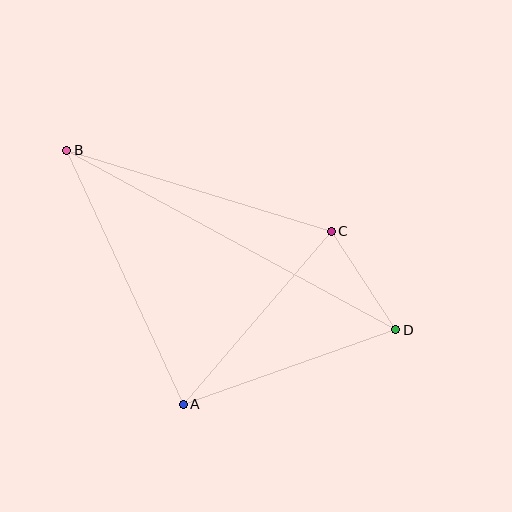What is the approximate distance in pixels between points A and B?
The distance between A and B is approximately 280 pixels.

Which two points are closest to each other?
Points C and D are closest to each other.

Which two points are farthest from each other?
Points B and D are farthest from each other.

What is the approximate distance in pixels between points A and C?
The distance between A and C is approximately 228 pixels.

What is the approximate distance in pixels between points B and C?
The distance between B and C is approximately 277 pixels.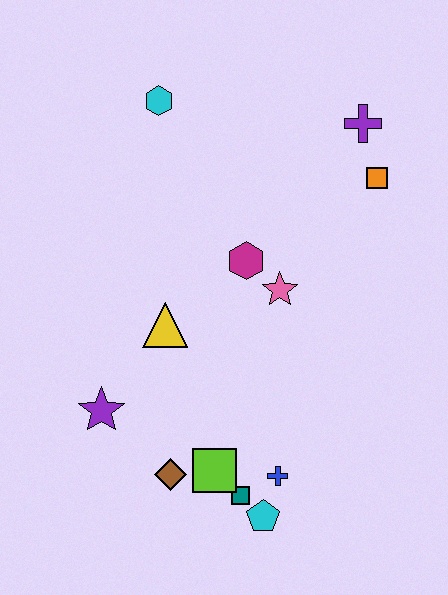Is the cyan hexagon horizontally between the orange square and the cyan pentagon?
No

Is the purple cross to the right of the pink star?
Yes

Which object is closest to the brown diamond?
The lime square is closest to the brown diamond.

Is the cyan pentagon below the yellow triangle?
Yes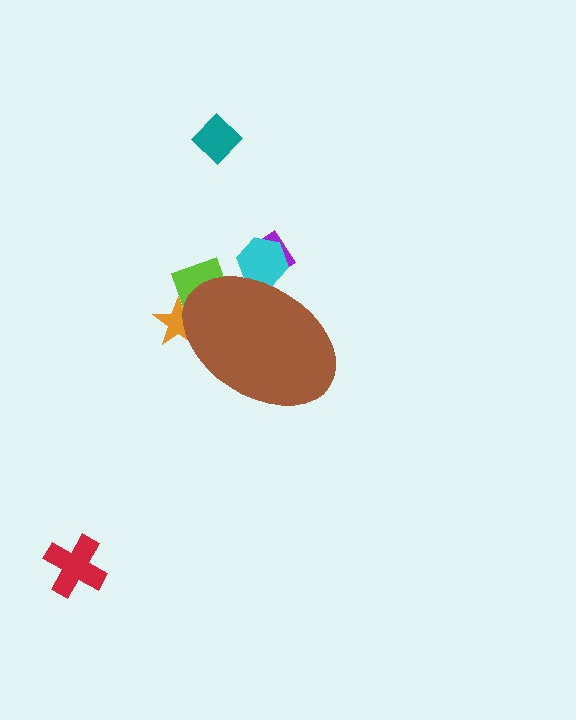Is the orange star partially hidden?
Yes, the orange star is partially hidden behind the brown ellipse.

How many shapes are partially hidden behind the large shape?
4 shapes are partially hidden.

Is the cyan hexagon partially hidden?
Yes, the cyan hexagon is partially hidden behind the brown ellipse.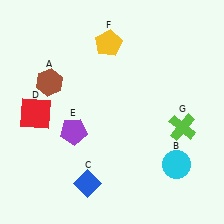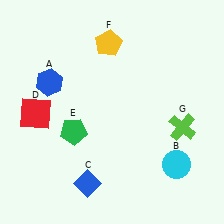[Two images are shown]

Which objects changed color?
A changed from brown to blue. E changed from purple to green.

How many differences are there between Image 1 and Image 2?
There are 2 differences between the two images.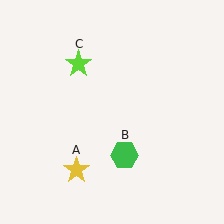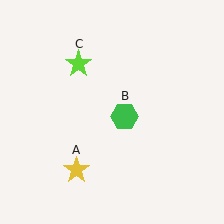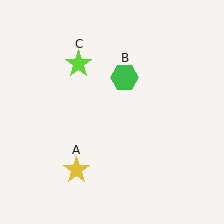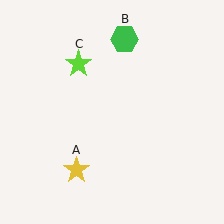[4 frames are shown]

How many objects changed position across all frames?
1 object changed position: green hexagon (object B).